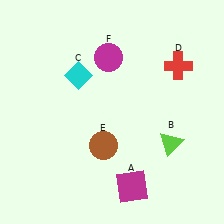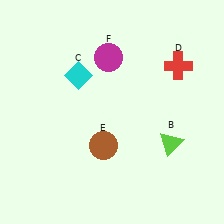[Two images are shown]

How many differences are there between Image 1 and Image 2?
There is 1 difference between the two images.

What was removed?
The magenta square (A) was removed in Image 2.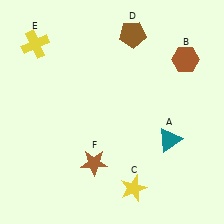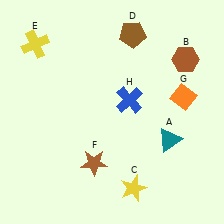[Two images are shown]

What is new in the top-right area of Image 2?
A blue cross (H) was added in the top-right area of Image 2.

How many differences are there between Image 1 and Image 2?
There are 2 differences between the two images.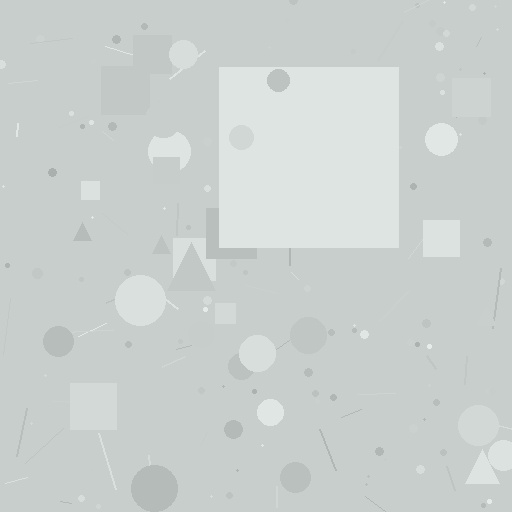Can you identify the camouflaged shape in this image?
The camouflaged shape is a square.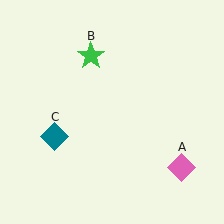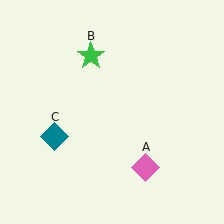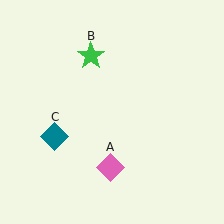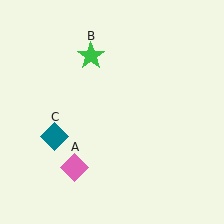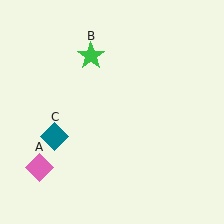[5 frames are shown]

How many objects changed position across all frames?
1 object changed position: pink diamond (object A).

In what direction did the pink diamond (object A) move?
The pink diamond (object A) moved left.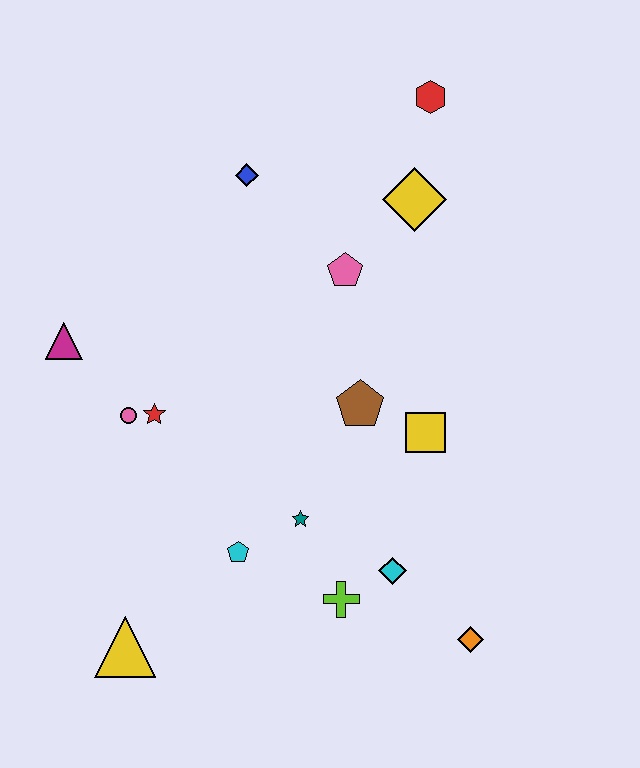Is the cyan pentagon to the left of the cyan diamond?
Yes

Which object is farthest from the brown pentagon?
The yellow triangle is farthest from the brown pentagon.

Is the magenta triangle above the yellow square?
Yes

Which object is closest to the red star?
The pink circle is closest to the red star.